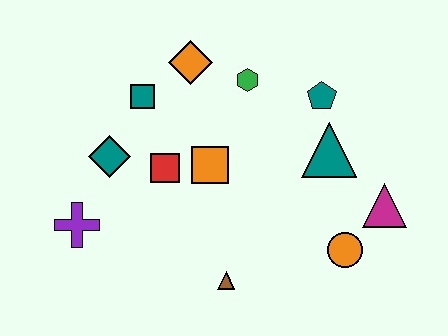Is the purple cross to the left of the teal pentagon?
Yes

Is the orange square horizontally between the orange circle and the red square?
Yes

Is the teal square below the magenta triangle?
No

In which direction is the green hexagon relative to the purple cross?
The green hexagon is to the right of the purple cross.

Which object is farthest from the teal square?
The magenta triangle is farthest from the teal square.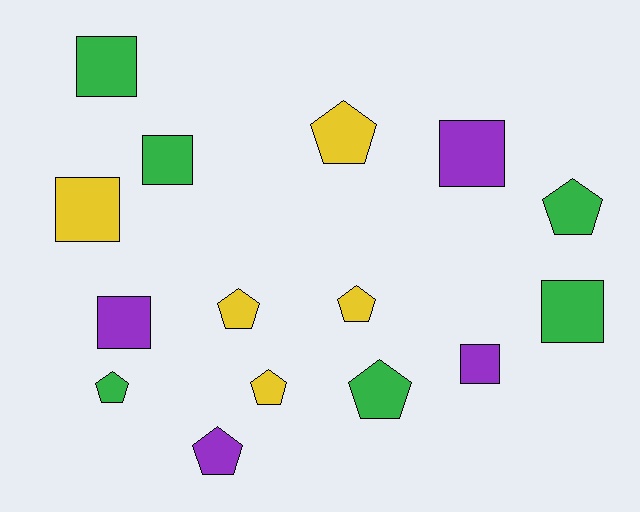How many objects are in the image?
There are 15 objects.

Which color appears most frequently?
Green, with 6 objects.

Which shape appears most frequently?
Pentagon, with 8 objects.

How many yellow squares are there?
There is 1 yellow square.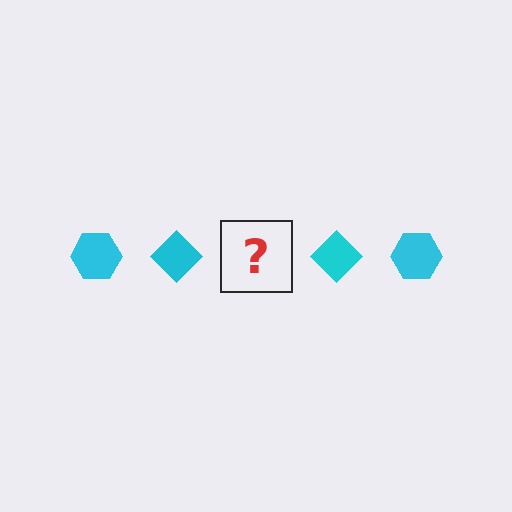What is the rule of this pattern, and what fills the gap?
The rule is that the pattern cycles through hexagon, diamond shapes in cyan. The gap should be filled with a cyan hexagon.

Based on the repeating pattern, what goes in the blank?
The blank should be a cyan hexagon.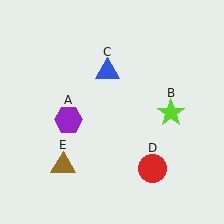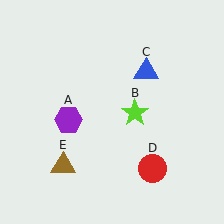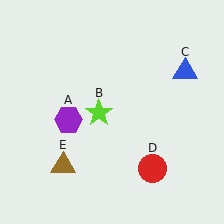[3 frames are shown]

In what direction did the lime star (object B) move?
The lime star (object B) moved left.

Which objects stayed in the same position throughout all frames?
Purple hexagon (object A) and red circle (object D) and brown triangle (object E) remained stationary.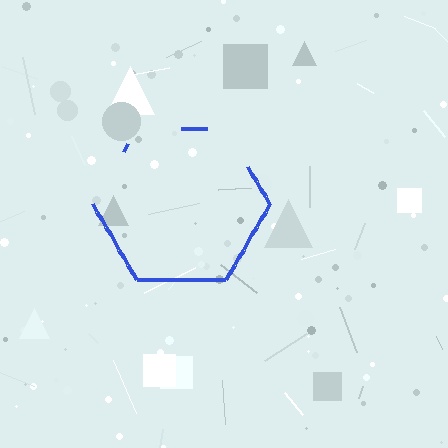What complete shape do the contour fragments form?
The contour fragments form a hexagon.